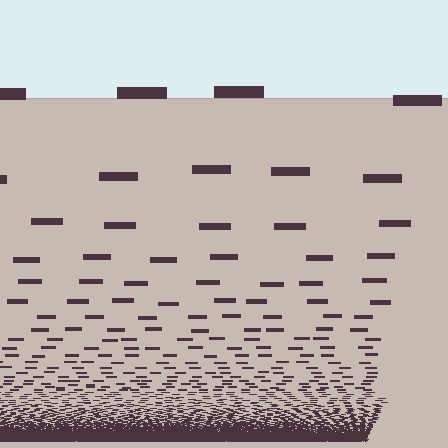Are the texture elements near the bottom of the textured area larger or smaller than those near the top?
Smaller. The gradient is inverted — elements near the bottom are smaller and denser.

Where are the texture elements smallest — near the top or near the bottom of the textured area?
Near the bottom.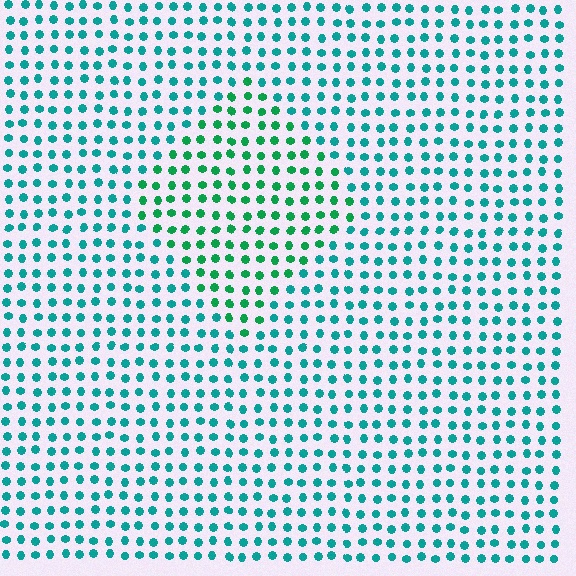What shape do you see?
I see a diamond.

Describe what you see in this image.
The image is filled with small teal elements in a uniform arrangement. A diamond-shaped region is visible where the elements are tinted to a slightly different hue, forming a subtle color boundary.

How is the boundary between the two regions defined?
The boundary is defined purely by a slight shift in hue (about 31 degrees). Spacing, size, and orientation are identical on both sides.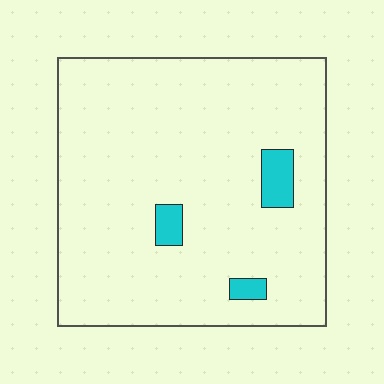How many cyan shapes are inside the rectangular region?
3.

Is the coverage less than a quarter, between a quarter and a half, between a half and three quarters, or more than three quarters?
Less than a quarter.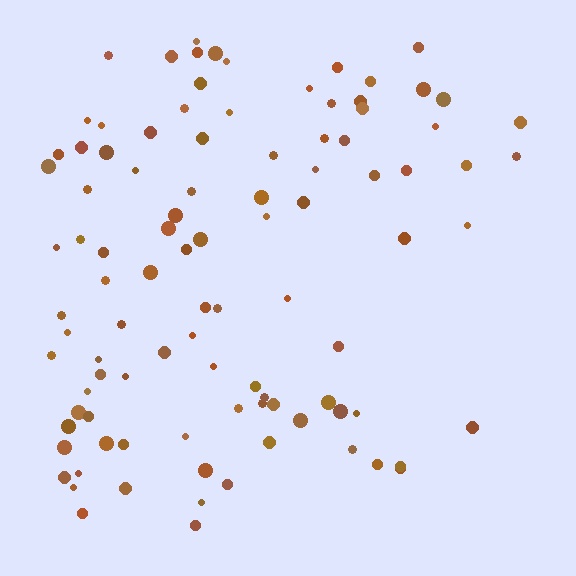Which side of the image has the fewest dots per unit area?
The right.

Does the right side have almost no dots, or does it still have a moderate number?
Still a moderate number, just noticeably fewer than the left.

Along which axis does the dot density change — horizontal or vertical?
Horizontal.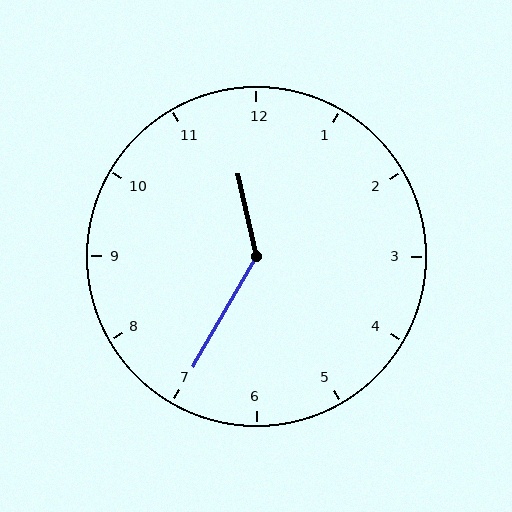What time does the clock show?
11:35.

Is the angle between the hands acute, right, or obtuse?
It is obtuse.